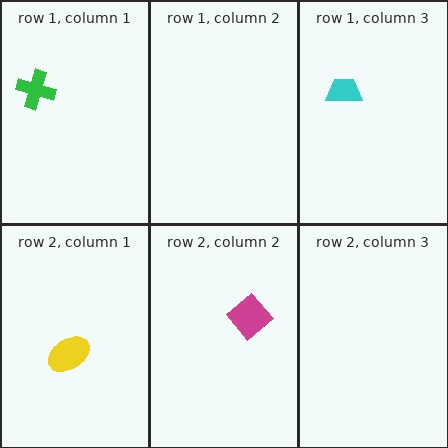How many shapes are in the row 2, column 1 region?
1.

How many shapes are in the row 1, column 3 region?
1.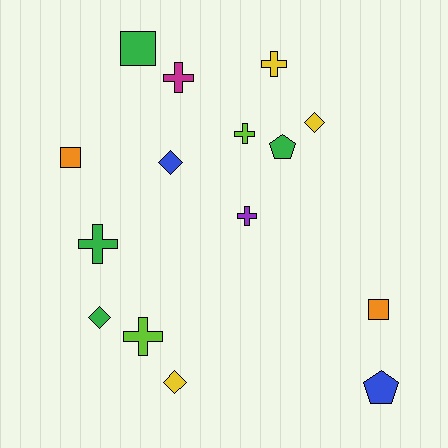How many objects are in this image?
There are 15 objects.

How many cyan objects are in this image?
There are no cyan objects.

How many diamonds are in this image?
There are 4 diamonds.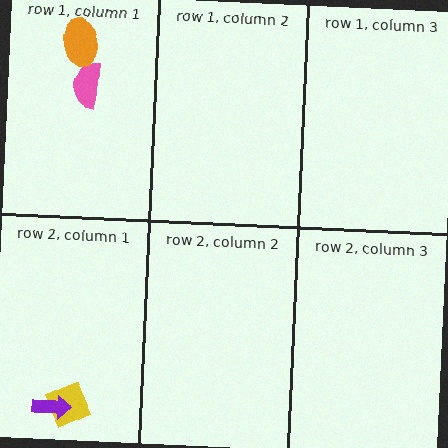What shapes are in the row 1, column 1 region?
The pink semicircle, the orange ellipse.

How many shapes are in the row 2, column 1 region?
2.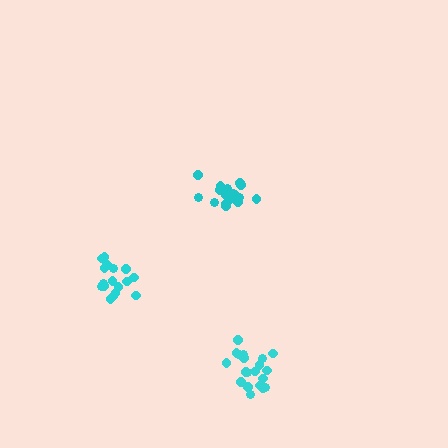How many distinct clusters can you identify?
There are 3 distinct clusters.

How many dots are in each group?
Group 1: 17 dots, Group 2: 20 dots, Group 3: 17 dots (54 total).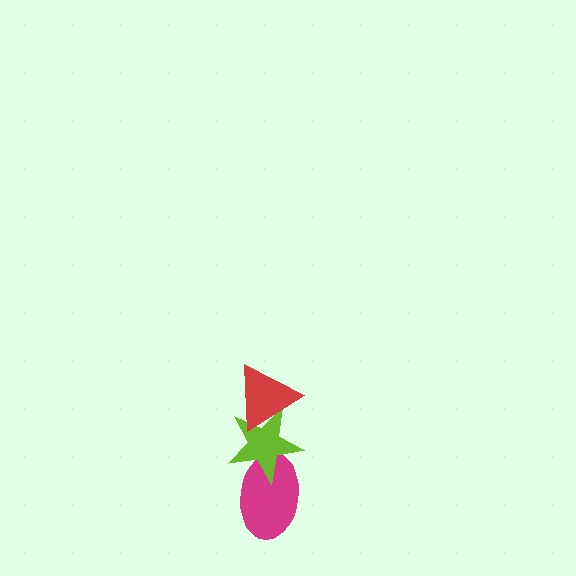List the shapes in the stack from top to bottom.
From top to bottom: the red triangle, the lime star, the magenta ellipse.